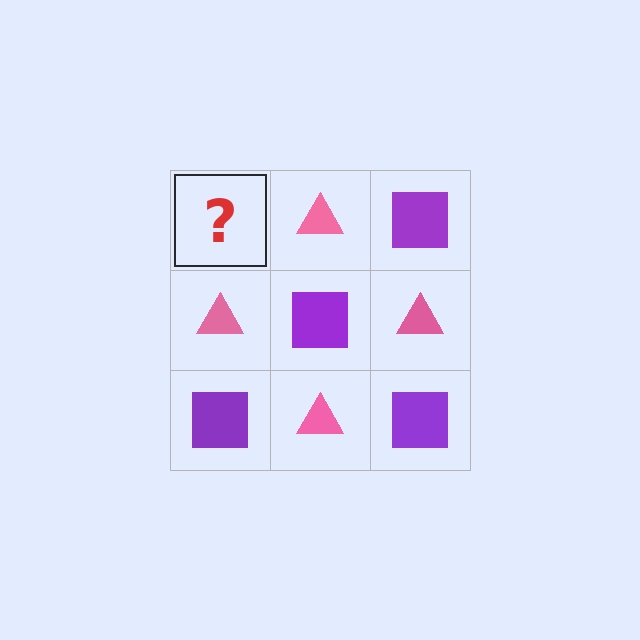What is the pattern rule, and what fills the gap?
The rule is that it alternates purple square and pink triangle in a checkerboard pattern. The gap should be filled with a purple square.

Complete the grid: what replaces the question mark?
The question mark should be replaced with a purple square.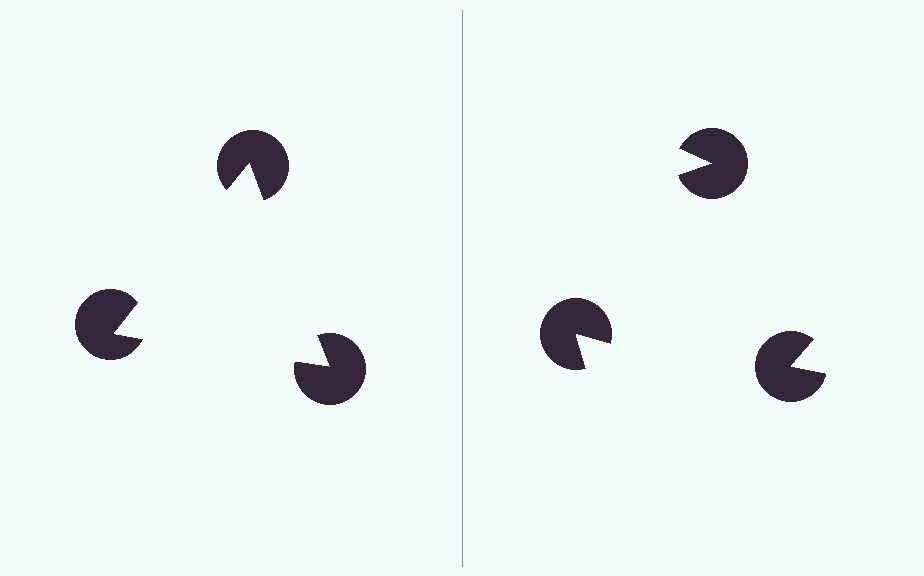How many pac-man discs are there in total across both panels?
6 — 3 on each side.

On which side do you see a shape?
An illusory triangle appears on the left side. On the right side the wedge cuts are rotated, so no coherent shape forms.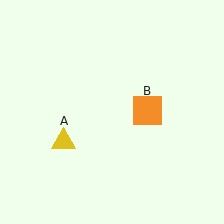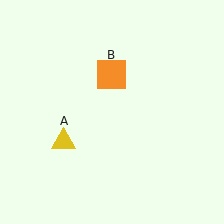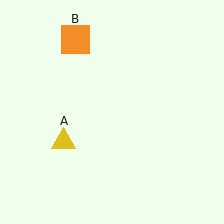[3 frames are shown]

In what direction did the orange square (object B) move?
The orange square (object B) moved up and to the left.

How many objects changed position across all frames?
1 object changed position: orange square (object B).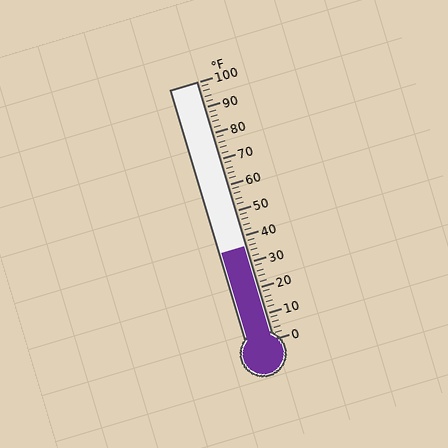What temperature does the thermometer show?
The thermometer shows approximately 36°F.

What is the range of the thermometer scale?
The thermometer scale ranges from 0°F to 100°F.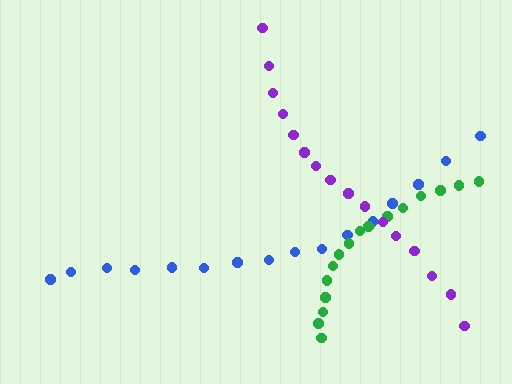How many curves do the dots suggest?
There are 3 distinct paths.